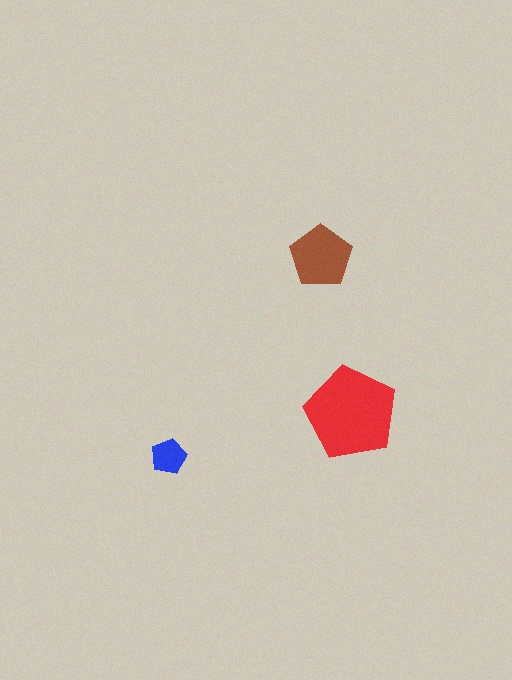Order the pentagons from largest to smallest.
the red one, the brown one, the blue one.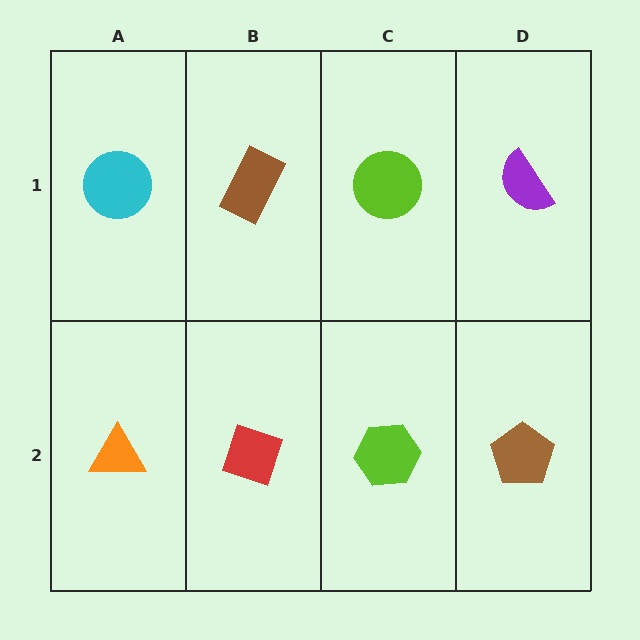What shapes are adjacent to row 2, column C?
A lime circle (row 1, column C), a red diamond (row 2, column B), a brown pentagon (row 2, column D).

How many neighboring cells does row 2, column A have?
2.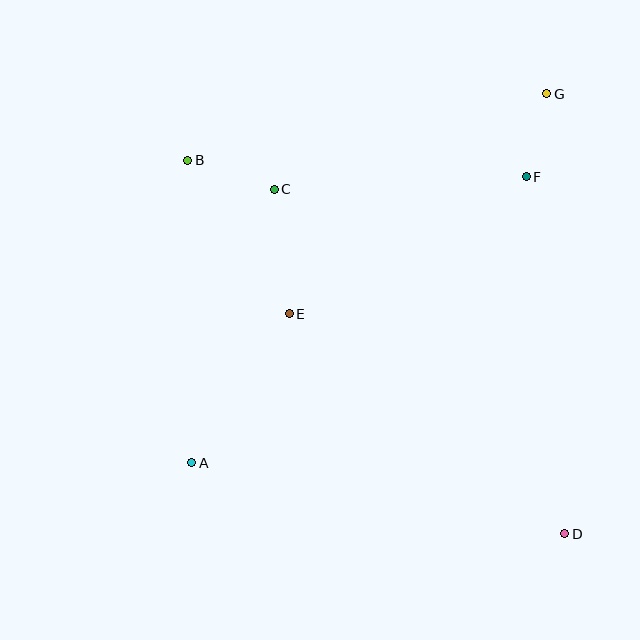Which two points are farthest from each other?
Points B and D are farthest from each other.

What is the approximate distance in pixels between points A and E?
The distance between A and E is approximately 178 pixels.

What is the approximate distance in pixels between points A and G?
The distance between A and G is approximately 512 pixels.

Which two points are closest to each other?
Points F and G are closest to each other.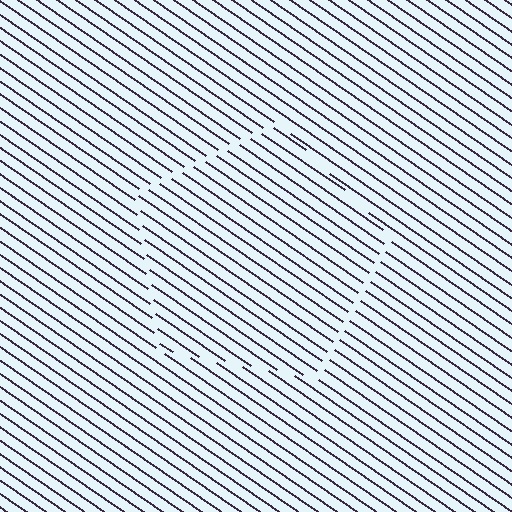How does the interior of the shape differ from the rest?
The interior of the shape contains the same grating, shifted by half a period — the contour is defined by the phase discontinuity where line-ends from the inner and outer gratings abut.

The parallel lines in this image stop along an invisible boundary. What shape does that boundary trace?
An illusory pentagon. The interior of the shape contains the same grating, shifted by half a period — the contour is defined by the phase discontinuity where line-ends from the inner and outer gratings abut.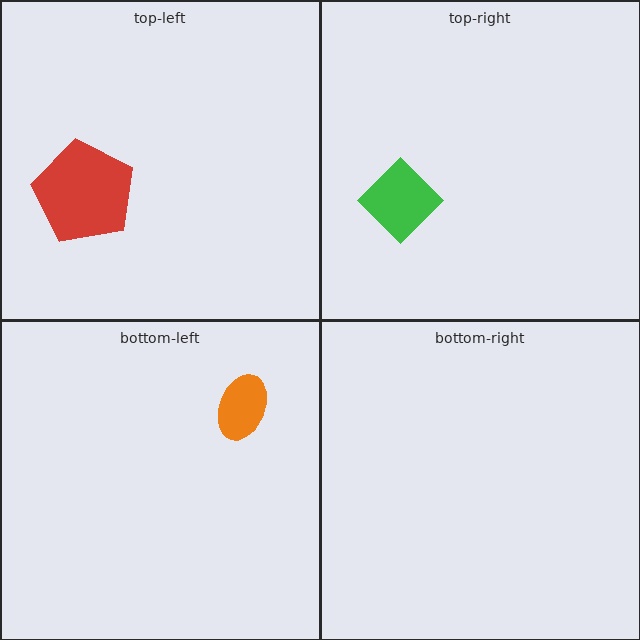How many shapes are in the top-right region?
1.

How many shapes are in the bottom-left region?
1.